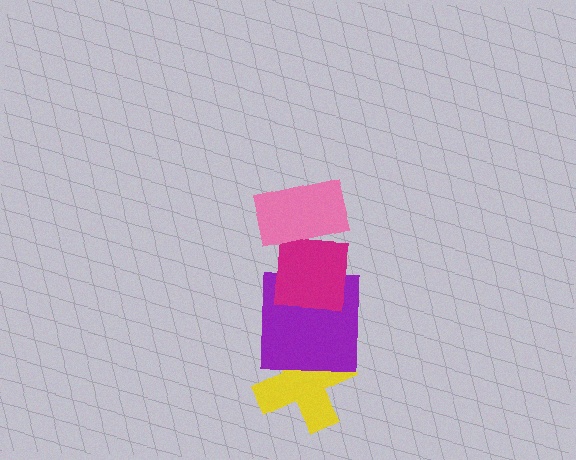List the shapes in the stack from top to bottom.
From top to bottom: the pink rectangle, the magenta square, the purple square, the yellow cross.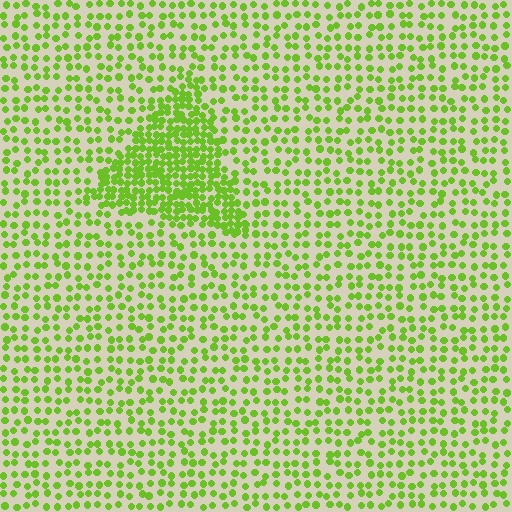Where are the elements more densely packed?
The elements are more densely packed inside the triangle boundary.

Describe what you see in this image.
The image contains small lime elements arranged at two different densities. A triangle-shaped region is visible where the elements are more densely packed than the surrounding area.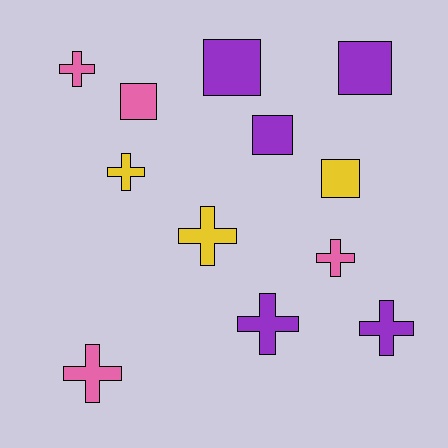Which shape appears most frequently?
Cross, with 7 objects.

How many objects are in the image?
There are 12 objects.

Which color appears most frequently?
Purple, with 5 objects.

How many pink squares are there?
There is 1 pink square.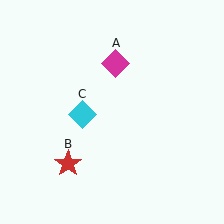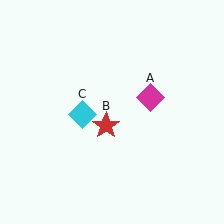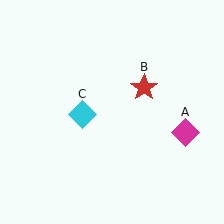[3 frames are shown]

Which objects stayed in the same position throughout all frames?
Cyan diamond (object C) remained stationary.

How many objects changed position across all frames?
2 objects changed position: magenta diamond (object A), red star (object B).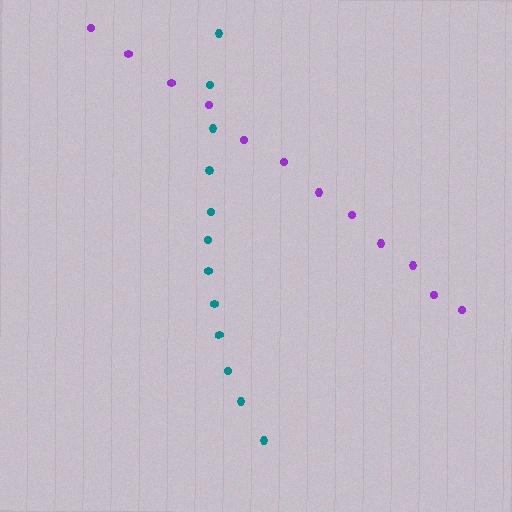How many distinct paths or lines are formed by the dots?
There are 2 distinct paths.